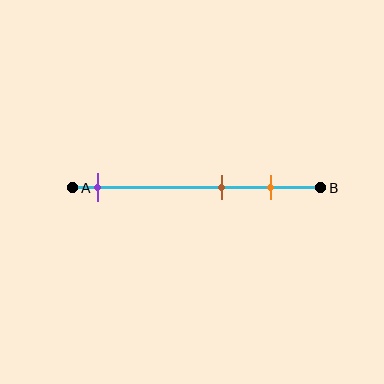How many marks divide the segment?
There are 3 marks dividing the segment.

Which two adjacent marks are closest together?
The brown and orange marks are the closest adjacent pair.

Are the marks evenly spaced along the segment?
No, the marks are not evenly spaced.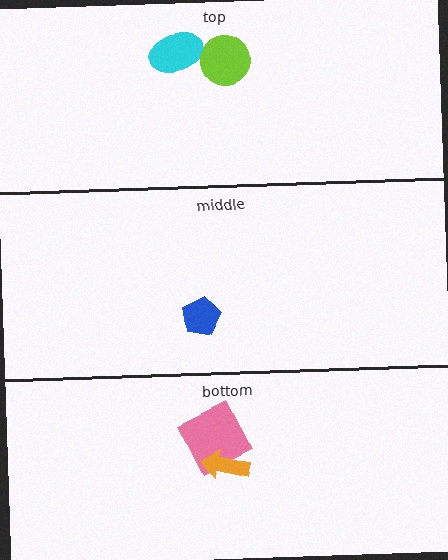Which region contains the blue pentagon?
The middle region.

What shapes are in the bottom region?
The pink square, the orange arrow.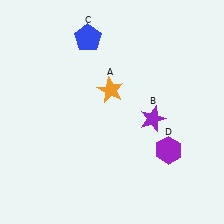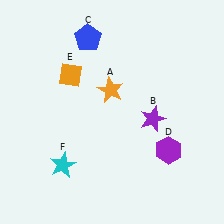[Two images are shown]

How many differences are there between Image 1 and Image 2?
There are 2 differences between the two images.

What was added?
An orange diamond (E), a cyan star (F) were added in Image 2.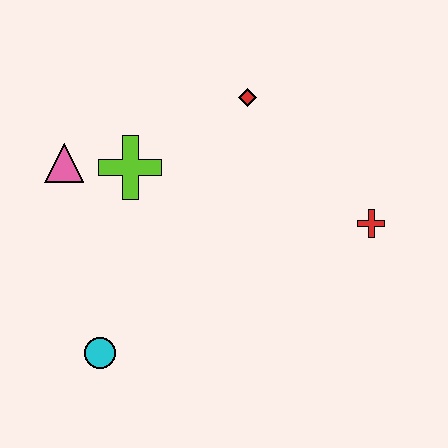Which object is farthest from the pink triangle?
The red cross is farthest from the pink triangle.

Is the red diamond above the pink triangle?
Yes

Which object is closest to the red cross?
The red diamond is closest to the red cross.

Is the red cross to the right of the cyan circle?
Yes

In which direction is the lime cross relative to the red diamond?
The lime cross is to the left of the red diamond.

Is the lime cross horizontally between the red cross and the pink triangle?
Yes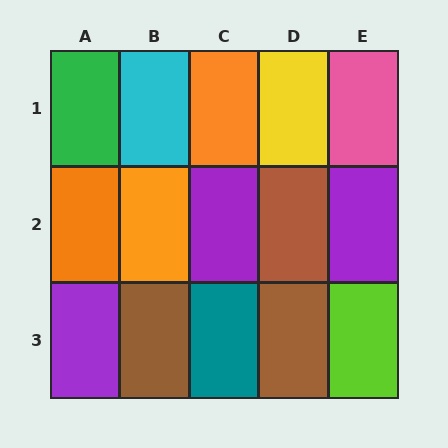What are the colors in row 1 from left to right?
Green, cyan, orange, yellow, pink.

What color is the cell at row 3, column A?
Purple.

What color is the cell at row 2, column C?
Purple.